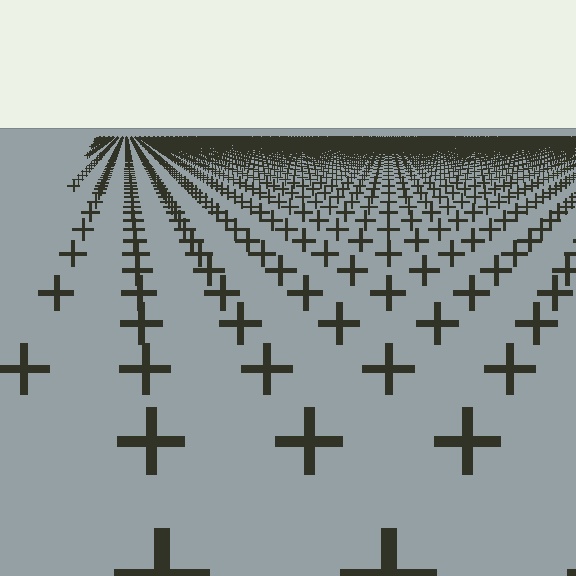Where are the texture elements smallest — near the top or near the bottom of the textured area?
Near the top.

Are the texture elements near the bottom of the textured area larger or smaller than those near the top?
Larger. Near the bottom, elements are closer to the viewer and appear at a bigger on-screen size.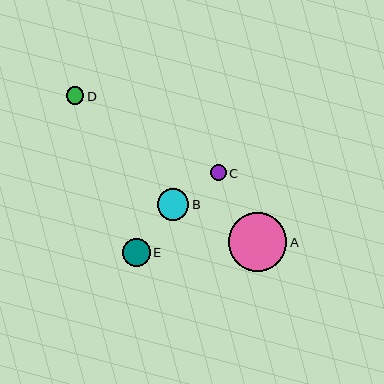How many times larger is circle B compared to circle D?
Circle B is approximately 1.8 times the size of circle D.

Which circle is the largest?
Circle A is the largest with a size of approximately 58 pixels.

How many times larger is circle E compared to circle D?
Circle E is approximately 1.6 times the size of circle D.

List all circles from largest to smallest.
From largest to smallest: A, B, E, D, C.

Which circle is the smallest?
Circle C is the smallest with a size of approximately 16 pixels.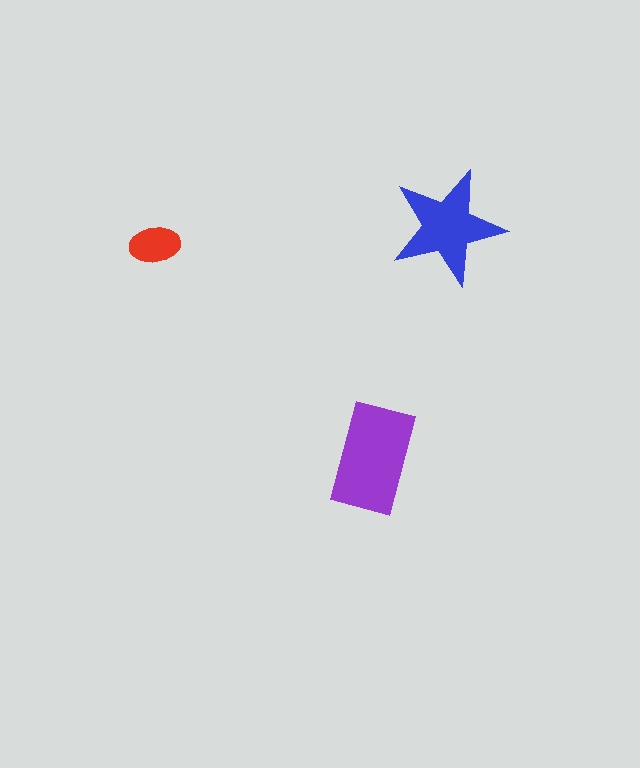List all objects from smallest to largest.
The red ellipse, the blue star, the purple rectangle.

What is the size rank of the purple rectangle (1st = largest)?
1st.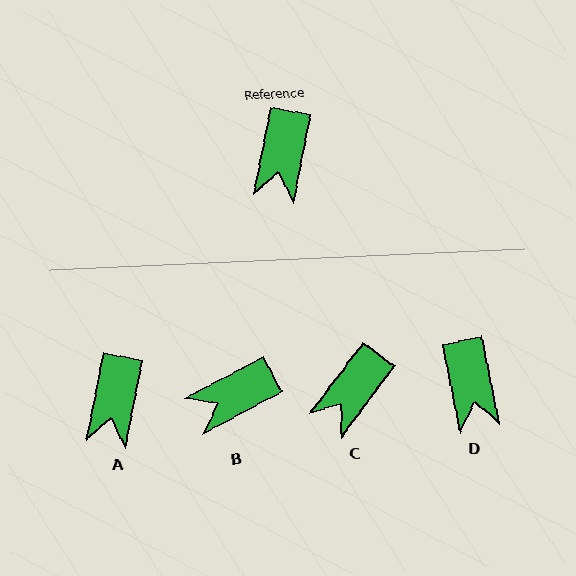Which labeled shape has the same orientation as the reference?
A.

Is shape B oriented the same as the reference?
No, it is off by about 51 degrees.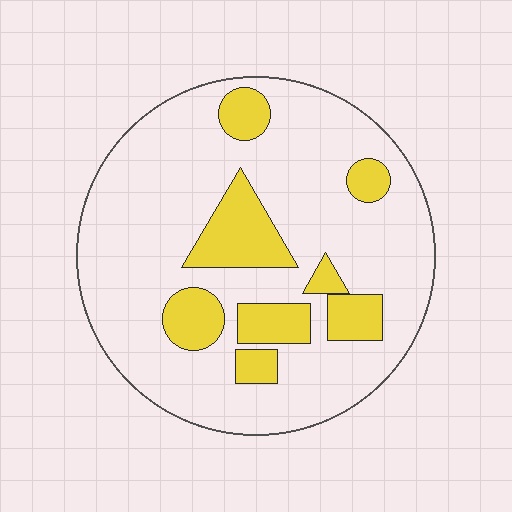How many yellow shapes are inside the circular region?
8.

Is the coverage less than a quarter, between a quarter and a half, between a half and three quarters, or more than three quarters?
Less than a quarter.